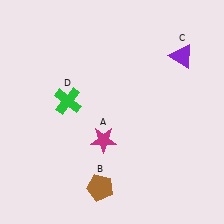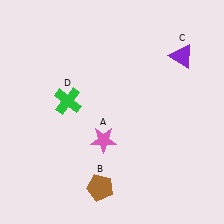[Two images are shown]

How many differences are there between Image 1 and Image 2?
There is 1 difference between the two images.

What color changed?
The star (A) changed from magenta in Image 1 to pink in Image 2.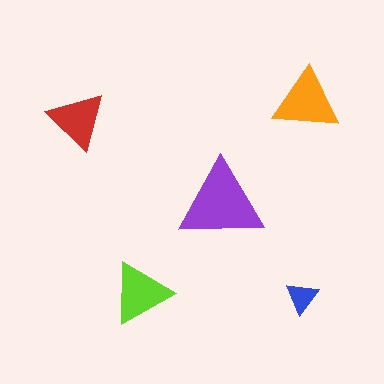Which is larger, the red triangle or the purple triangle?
The purple one.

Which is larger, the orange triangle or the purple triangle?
The purple one.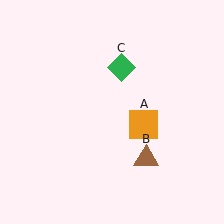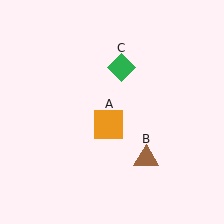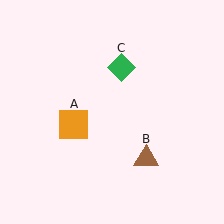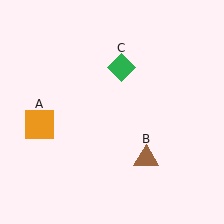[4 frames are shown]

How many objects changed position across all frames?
1 object changed position: orange square (object A).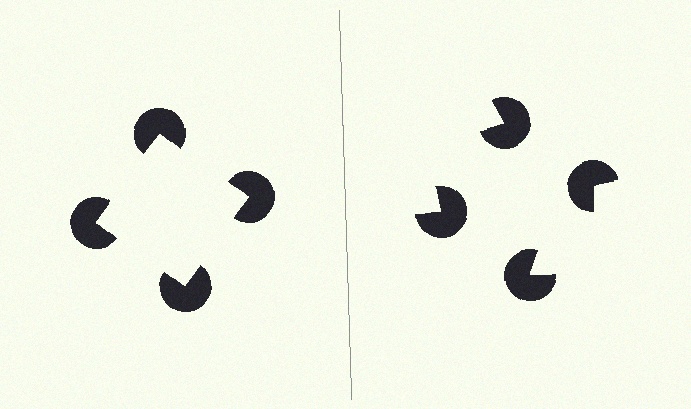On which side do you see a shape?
An illusory square appears on the left side. On the right side the wedge cuts are rotated, so no coherent shape forms.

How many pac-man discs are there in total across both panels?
8 — 4 on each side.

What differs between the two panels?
The pac-man discs are positioned identically on both sides; only the wedge orientations differ. On the left they align to a square; on the right they are misaligned.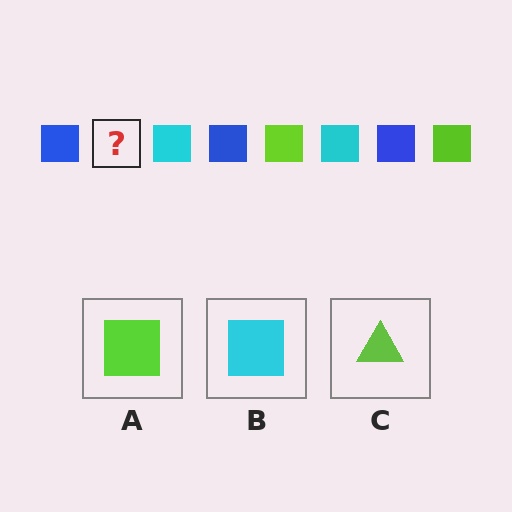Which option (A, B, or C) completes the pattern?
A.